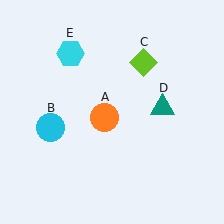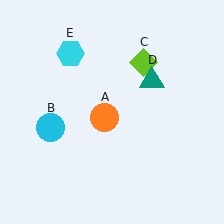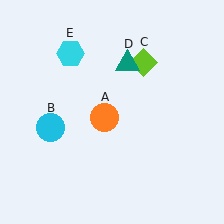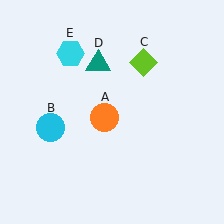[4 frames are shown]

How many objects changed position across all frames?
1 object changed position: teal triangle (object D).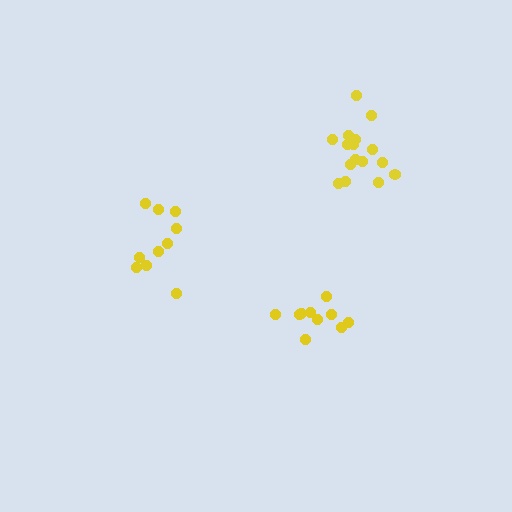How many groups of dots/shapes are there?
There are 3 groups.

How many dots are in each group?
Group 1: 10 dots, Group 2: 10 dots, Group 3: 16 dots (36 total).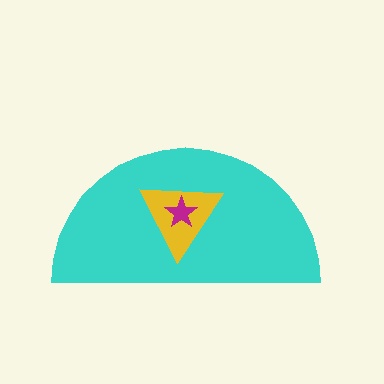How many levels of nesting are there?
3.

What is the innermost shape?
The magenta star.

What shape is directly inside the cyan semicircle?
The yellow triangle.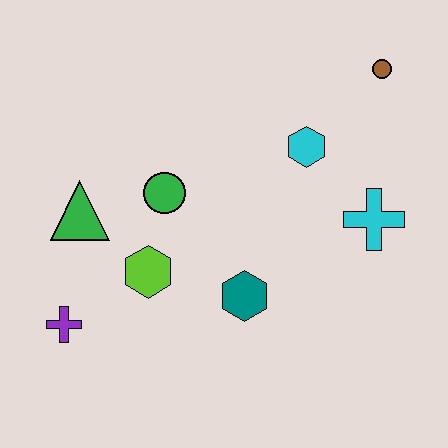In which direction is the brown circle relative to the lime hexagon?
The brown circle is to the right of the lime hexagon.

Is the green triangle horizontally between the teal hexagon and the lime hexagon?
No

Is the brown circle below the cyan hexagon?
No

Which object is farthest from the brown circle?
The purple cross is farthest from the brown circle.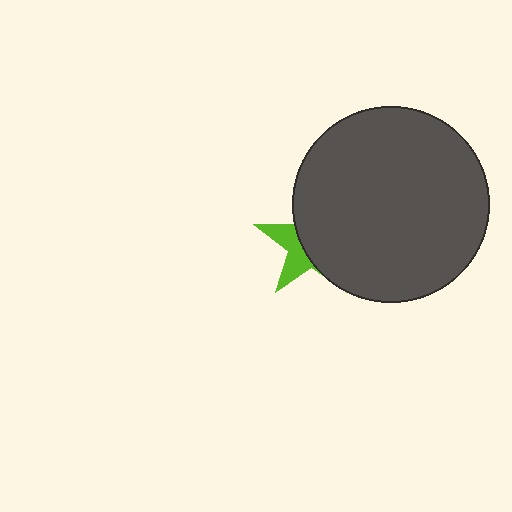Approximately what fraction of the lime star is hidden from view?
Roughly 65% of the lime star is hidden behind the dark gray circle.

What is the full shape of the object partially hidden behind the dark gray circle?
The partially hidden object is a lime star.